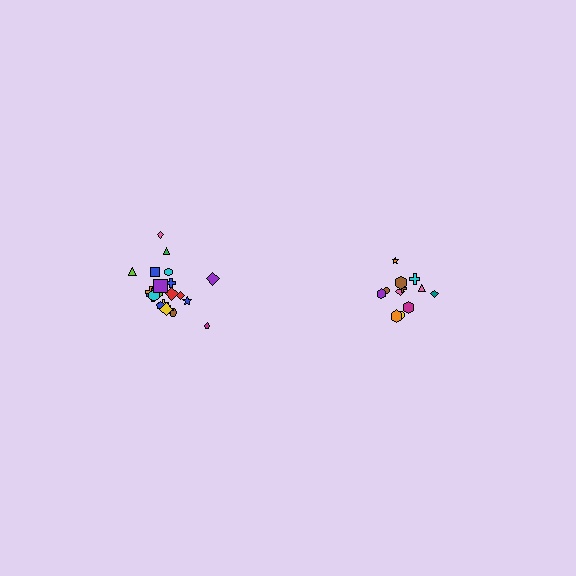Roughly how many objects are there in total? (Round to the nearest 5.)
Roughly 35 objects in total.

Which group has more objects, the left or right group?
The left group.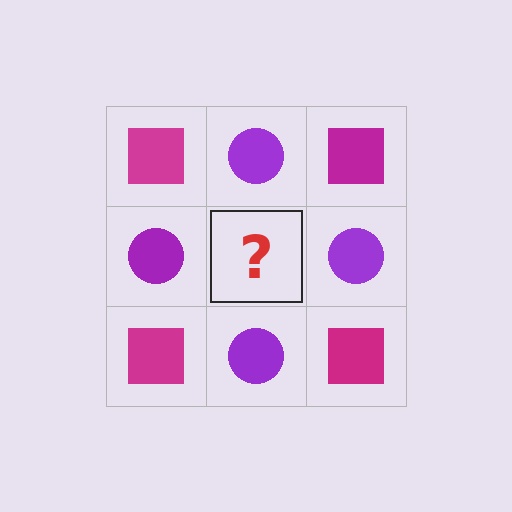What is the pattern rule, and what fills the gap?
The rule is that it alternates magenta square and purple circle in a checkerboard pattern. The gap should be filled with a magenta square.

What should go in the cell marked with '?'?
The missing cell should contain a magenta square.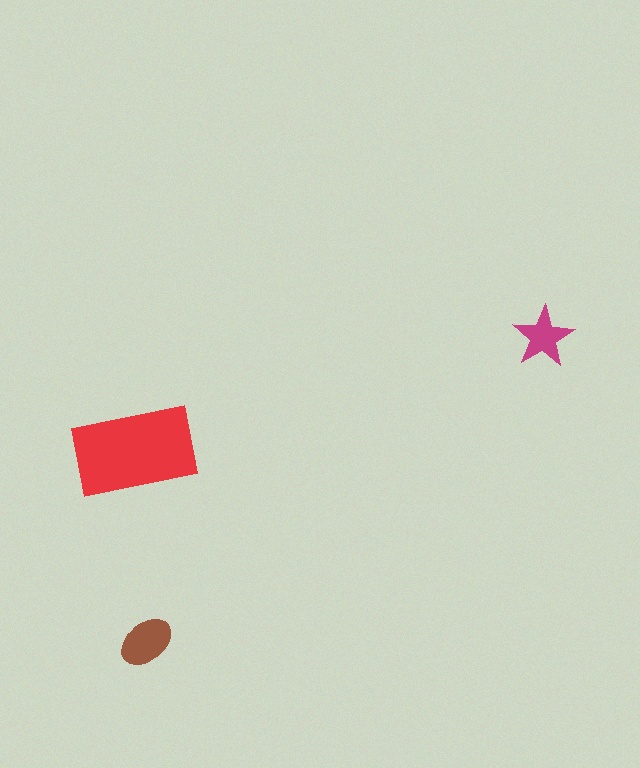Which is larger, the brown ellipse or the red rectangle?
The red rectangle.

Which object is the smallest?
The magenta star.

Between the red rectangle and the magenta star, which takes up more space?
The red rectangle.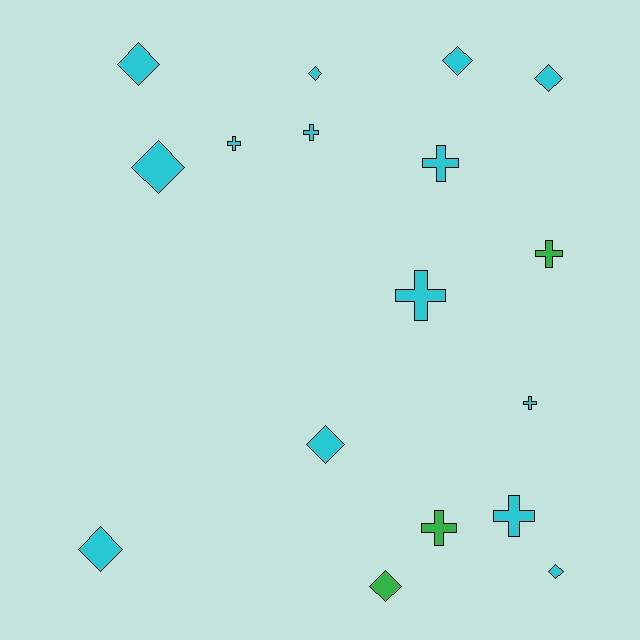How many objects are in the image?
There are 17 objects.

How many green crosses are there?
There are 2 green crosses.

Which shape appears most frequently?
Diamond, with 9 objects.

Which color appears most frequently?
Cyan, with 14 objects.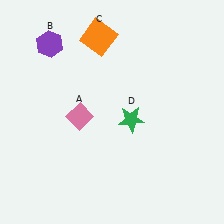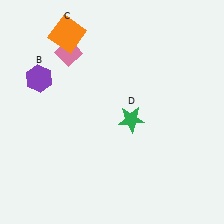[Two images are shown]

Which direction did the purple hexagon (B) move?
The purple hexagon (B) moved down.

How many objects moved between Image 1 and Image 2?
3 objects moved between the two images.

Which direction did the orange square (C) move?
The orange square (C) moved left.